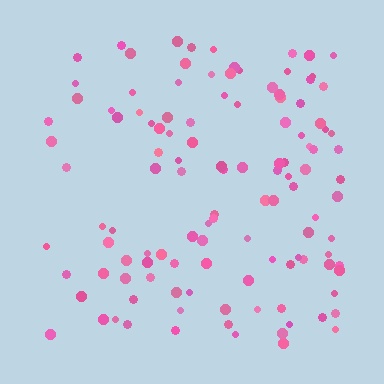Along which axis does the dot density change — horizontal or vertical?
Horizontal.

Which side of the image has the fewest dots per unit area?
The left.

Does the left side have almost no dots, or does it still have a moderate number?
Still a moderate number, just noticeably fewer than the right.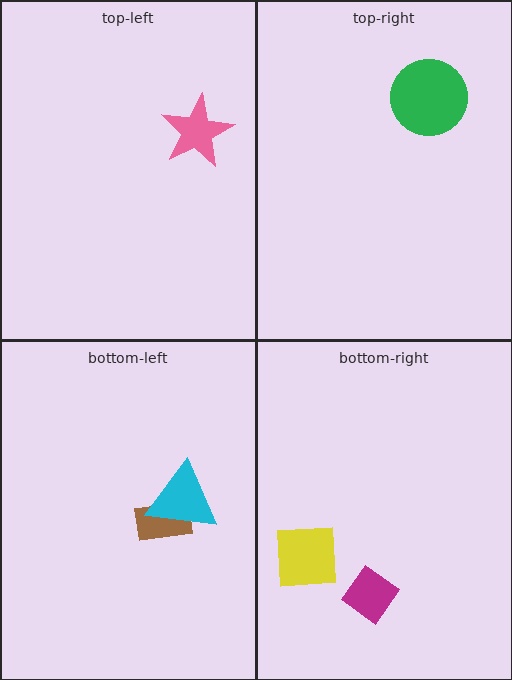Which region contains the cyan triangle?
The bottom-left region.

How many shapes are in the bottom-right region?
2.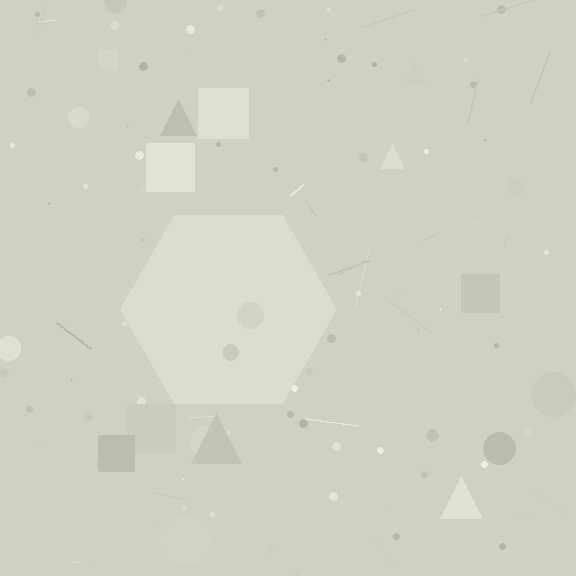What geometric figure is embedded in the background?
A hexagon is embedded in the background.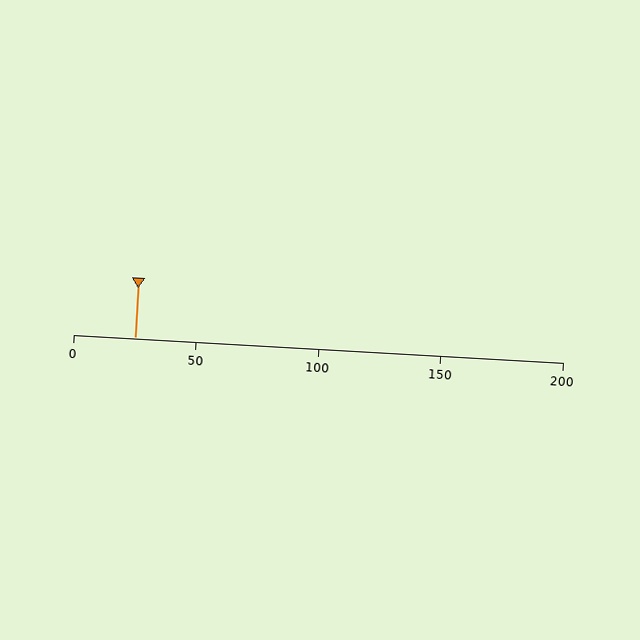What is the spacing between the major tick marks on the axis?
The major ticks are spaced 50 apart.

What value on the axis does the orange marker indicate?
The marker indicates approximately 25.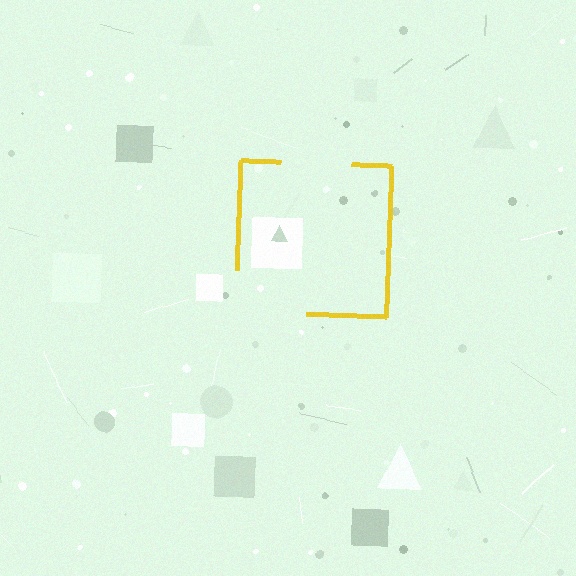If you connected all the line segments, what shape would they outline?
They would outline a square.